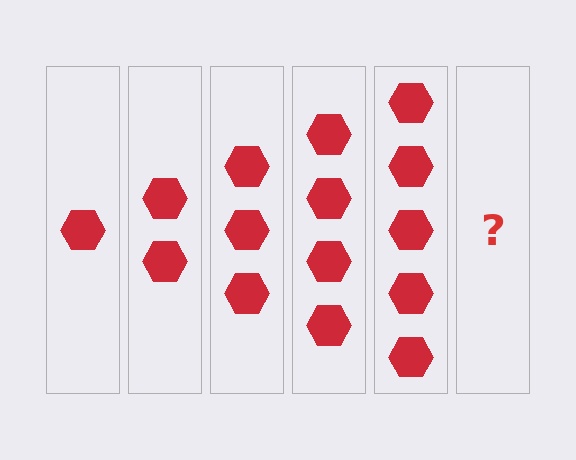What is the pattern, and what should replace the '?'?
The pattern is that each step adds one more hexagon. The '?' should be 6 hexagons.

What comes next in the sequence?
The next element should be 6 hexagons.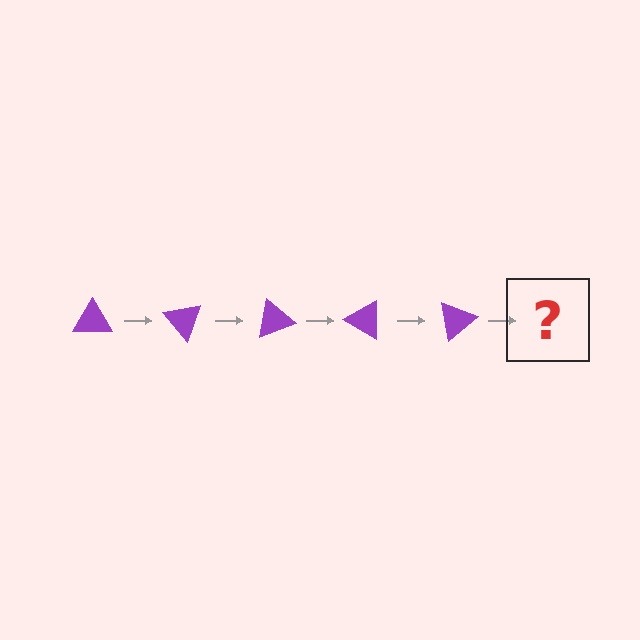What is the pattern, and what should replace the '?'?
The pattern is that the triangle rotates 50 degrees each step. The '?' should be a purple triangle rotated 250 degrees.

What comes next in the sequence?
The next element should be a purple triangle rotated 250 degrees.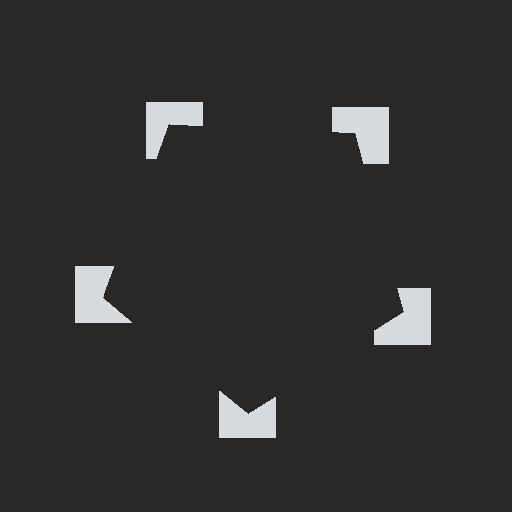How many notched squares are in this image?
There are 5 — one at each vertex of the illusory pentagon.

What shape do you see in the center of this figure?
An illusory pentagon — its edges are inferred from the aligned wedge cuts in the notched squares, not physically drawn.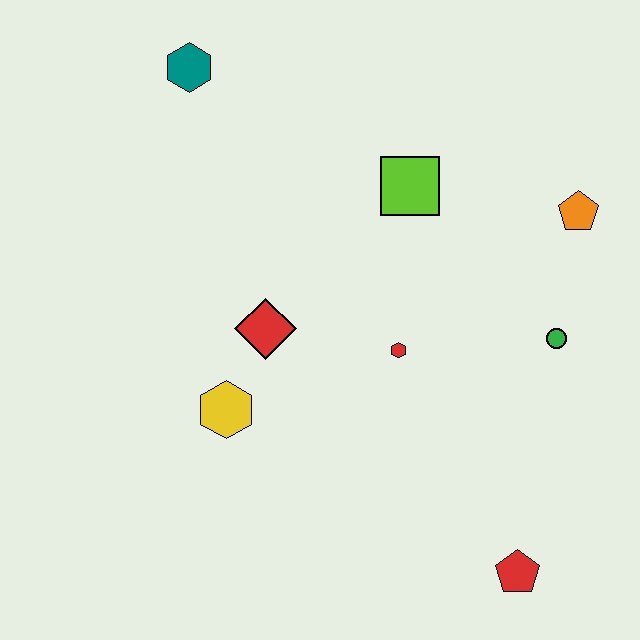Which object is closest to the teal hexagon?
The lime square is closest to the teal hexagon.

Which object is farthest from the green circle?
The teal hexagon is farthest from the green circle.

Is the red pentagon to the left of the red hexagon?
No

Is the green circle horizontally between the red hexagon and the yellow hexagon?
No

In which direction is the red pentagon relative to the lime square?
The red pentagon is below the lime square.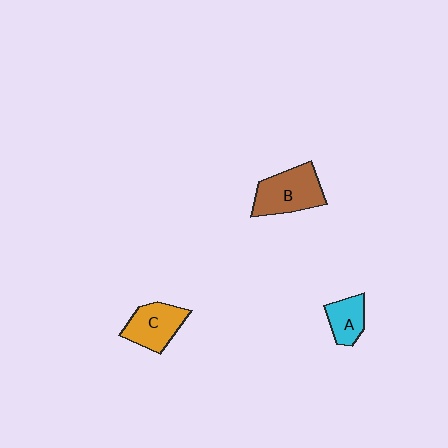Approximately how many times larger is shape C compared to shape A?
Approximately 1.4 times.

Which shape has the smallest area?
Shape A (cyan).